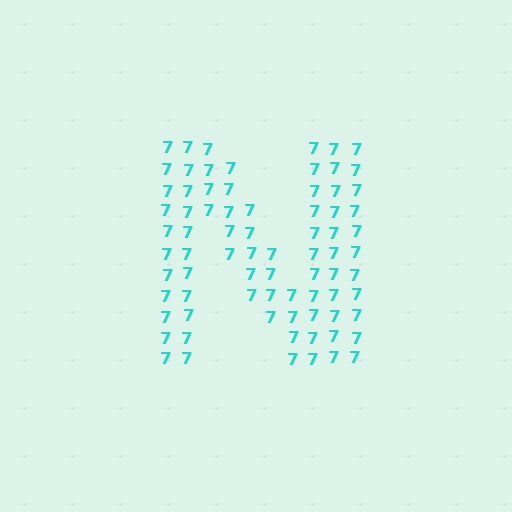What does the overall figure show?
The overall figure shows the letter N.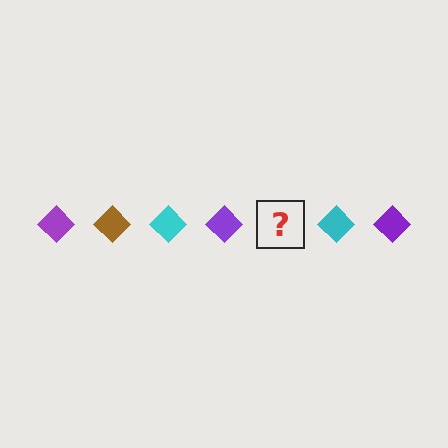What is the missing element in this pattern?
The missing element is a brown diamond.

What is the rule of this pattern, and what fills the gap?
The rule is that the pattern cycles through purple, brown, cyan diamonds. The gap should be filled with a brown diamond.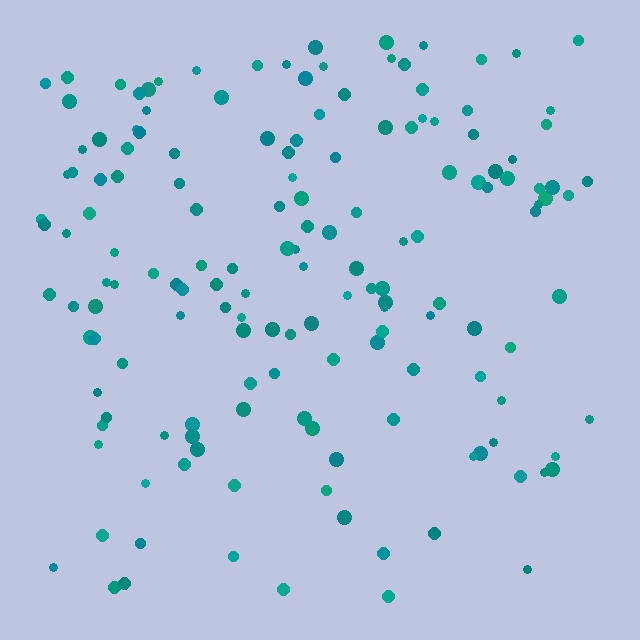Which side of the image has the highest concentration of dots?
The top.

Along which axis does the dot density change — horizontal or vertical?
Vertical.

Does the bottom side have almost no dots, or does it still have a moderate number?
Still a moderate number, just noticeably fewer than the top.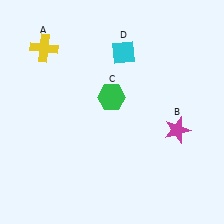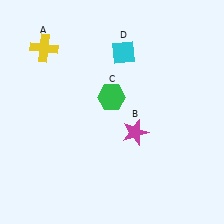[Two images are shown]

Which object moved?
The magenta star (B) moved left.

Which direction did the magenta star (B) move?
The magenta star (B) moved left.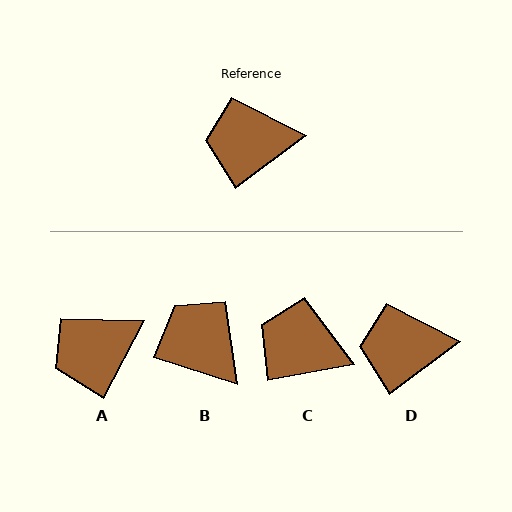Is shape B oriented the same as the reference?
No, it is off by about 54 degrees.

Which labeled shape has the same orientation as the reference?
D.